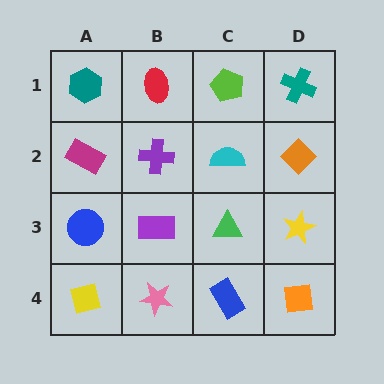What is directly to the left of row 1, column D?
A lime pentagon.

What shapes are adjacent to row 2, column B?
A red ellipse (row 1, column B), a purple rectangle (row 3, column B), a magenta rectangle (row 2, column A), a cyan semicircle (row 2, column C).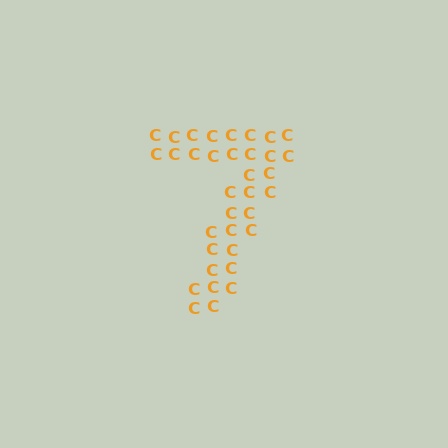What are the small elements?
The small elements are letter C's.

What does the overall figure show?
The overall figure shows the digit 7.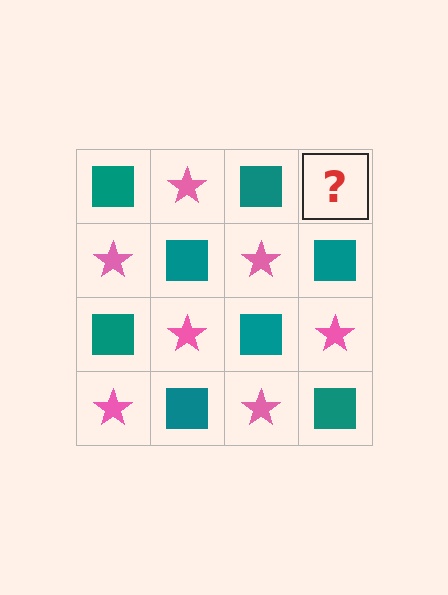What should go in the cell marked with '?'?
The missing cell should contain a pink star.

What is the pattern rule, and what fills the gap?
The rule is that it alternates teal square and pink star in a checkerboard pattern. The gap should be filled with a pink star.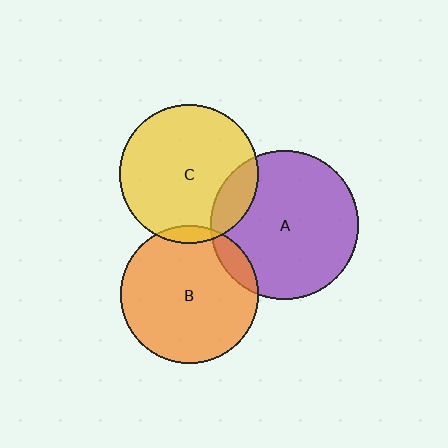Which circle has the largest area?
Circle A (purple).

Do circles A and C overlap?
Yes.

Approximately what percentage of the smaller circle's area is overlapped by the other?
Approximately 15%.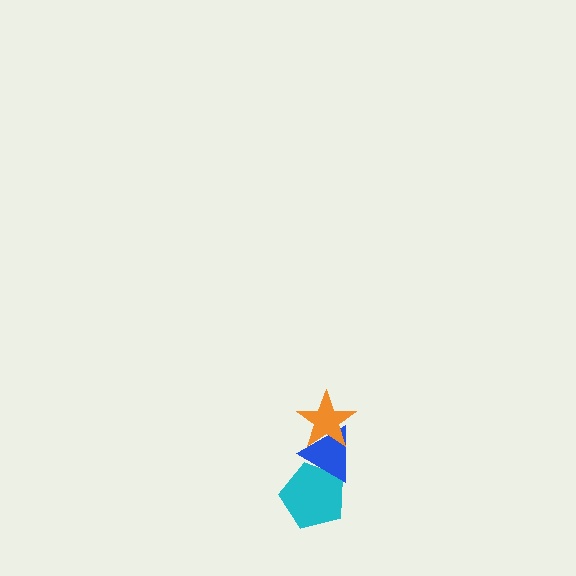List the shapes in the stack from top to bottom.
From top to bottom: the orange star, the blue triangle, the cyan pentagon.